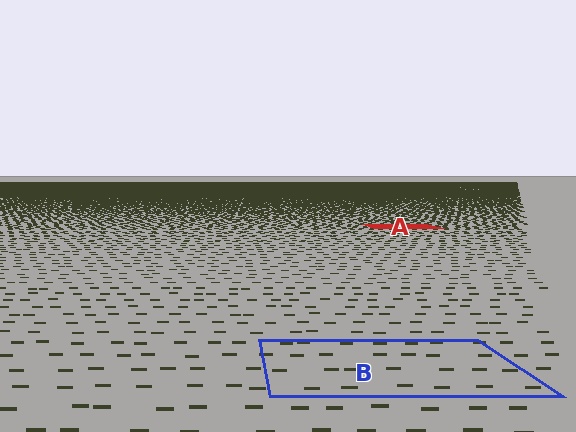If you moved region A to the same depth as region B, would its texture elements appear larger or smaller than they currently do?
They would appear larger. At a closer depth, the same texture elements are projected at a bigger on-screen size.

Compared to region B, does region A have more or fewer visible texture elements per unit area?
Region A has more texture elements per unit area — they are packed more densely because it is farther away.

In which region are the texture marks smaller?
The texture marks are smaller in region A, because it is farther away.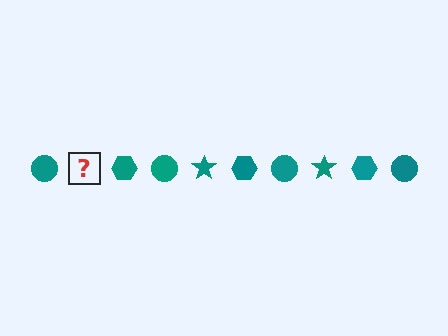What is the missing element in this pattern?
The missing element is a teal star.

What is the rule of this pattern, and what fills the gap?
The rule is that the pattern cycles through circle, star, hexagon shapes in teal. The gap should be filled with a teal star.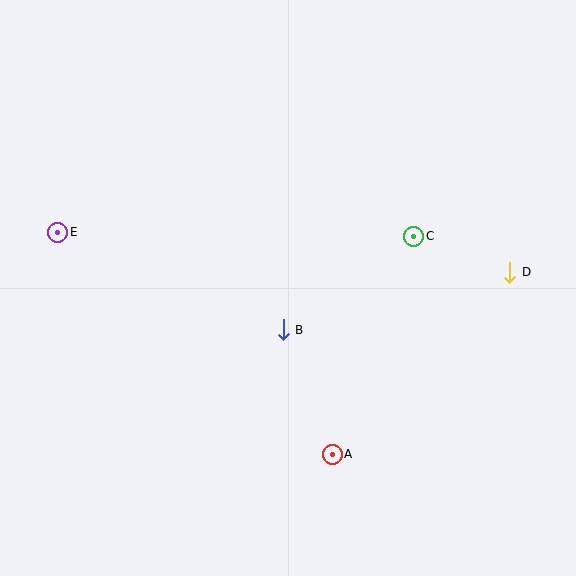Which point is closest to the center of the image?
Point B at (283, 330) is closest to the center.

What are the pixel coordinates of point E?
Point E is at (58, 232).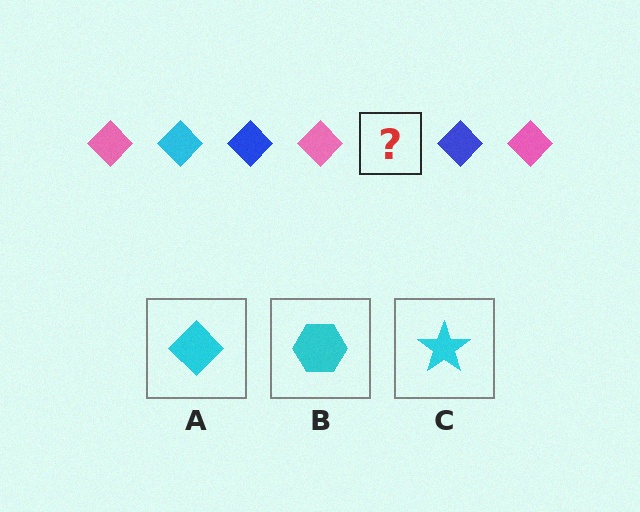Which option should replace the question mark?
Option A.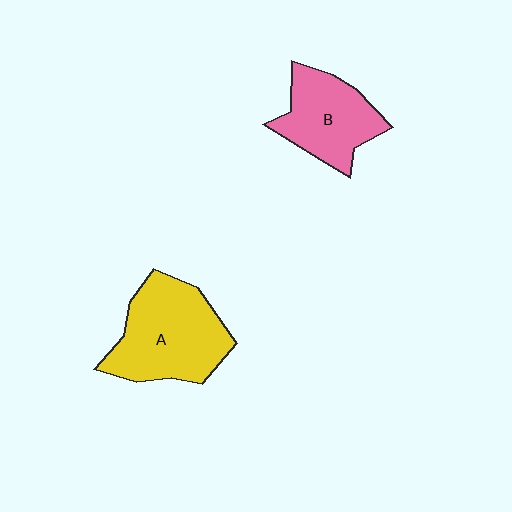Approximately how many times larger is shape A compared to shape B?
Approximately 1.4 times.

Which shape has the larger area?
Shape A (yellow).